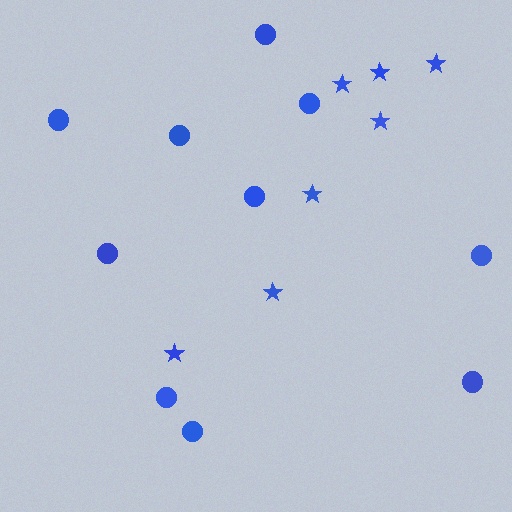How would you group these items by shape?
There are 2 groups: one group of circles (10) and one group of stars (7).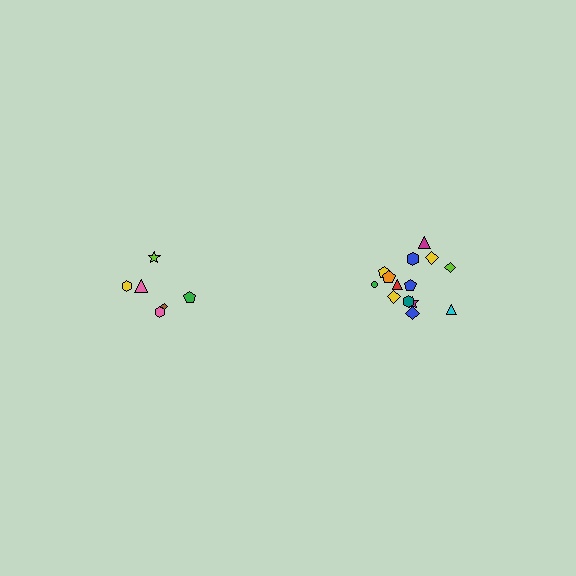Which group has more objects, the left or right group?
The right group.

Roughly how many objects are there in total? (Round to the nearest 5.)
Roughly 20 objects in total.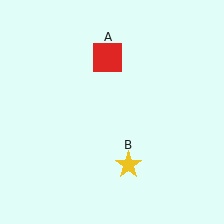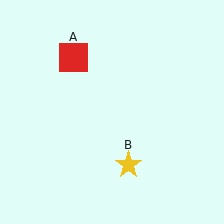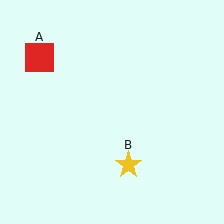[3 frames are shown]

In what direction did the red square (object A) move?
The red square (object A) moved left.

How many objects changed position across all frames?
1 object changed position: red square (object A).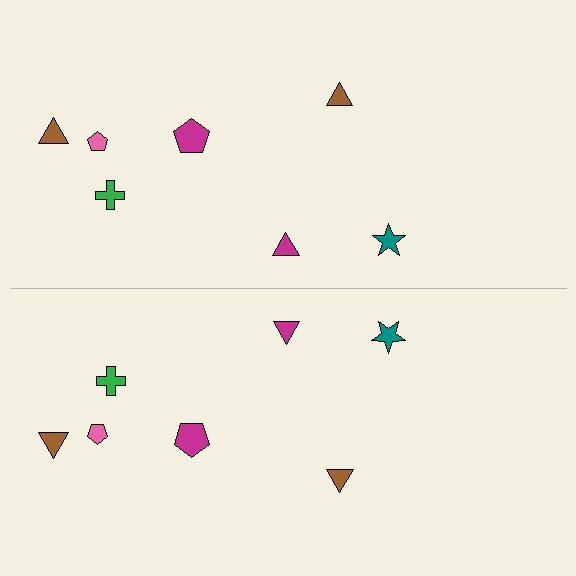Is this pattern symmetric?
Yes, this pattern has bilateral (reflection) symmetry.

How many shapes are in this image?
There are 14 shapes in this image.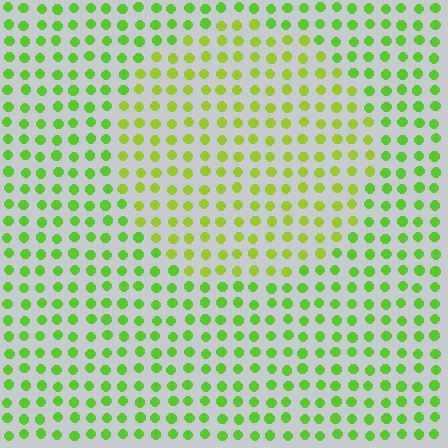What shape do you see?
I see a circle.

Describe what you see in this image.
The image is filled with small lime elements in a uniform arrangement. A circle-shaped region is visible where the elements are tinted to a slightly different hue, forming a subtle color boundary.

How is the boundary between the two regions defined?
The boundary is defined purely by a slight shift in hue (about 26 degrees). Spacing, size, and orientation are identical on both sides.